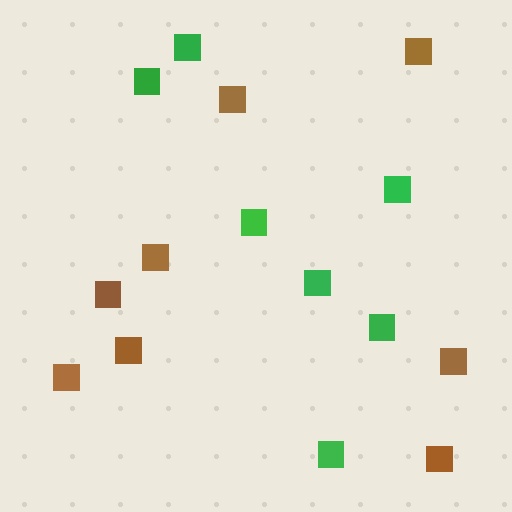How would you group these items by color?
There are 2 groups: one group of green squares (7) and one group of brown squares (8).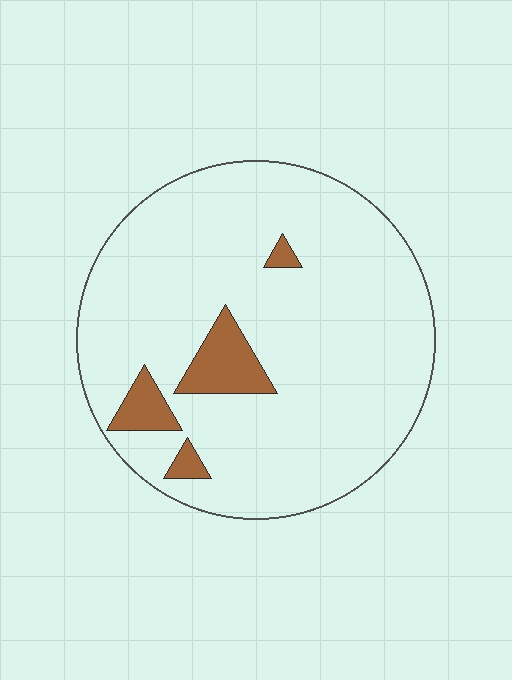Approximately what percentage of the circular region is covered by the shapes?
Approximately 10%.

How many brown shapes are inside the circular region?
4.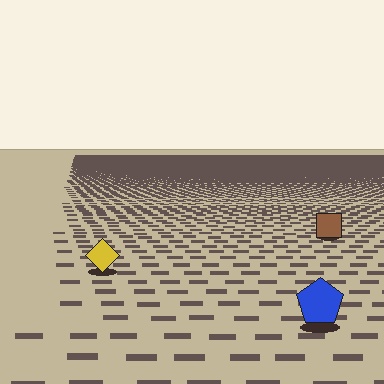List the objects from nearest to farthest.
From nearest to farthest: the blue pentagon, the yellow diamond, the brown square.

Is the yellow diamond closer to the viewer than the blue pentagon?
No. The blue pentagon is closer — you can tell from the texture gradient: the ground texture is coarser near it.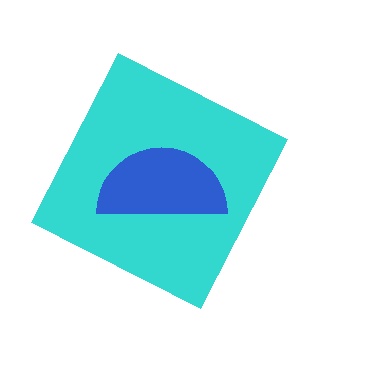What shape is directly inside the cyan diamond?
The blue semicircle.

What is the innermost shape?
The blue semicircle.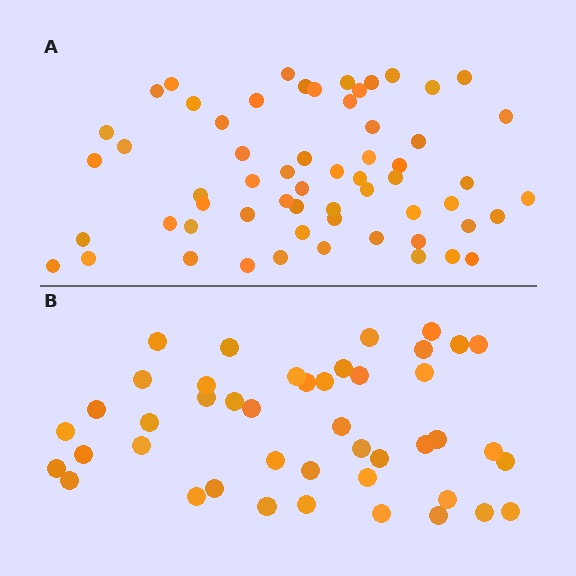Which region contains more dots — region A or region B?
Region A (the top region) has more dots.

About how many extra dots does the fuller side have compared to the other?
Region A has approximately 15 more dots than region B.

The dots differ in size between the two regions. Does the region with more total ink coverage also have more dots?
No. Region B has more total ink coverage because its dots are larger, but region A actually contains more individual dots. Total area can be misleading — the number of items is what matters here.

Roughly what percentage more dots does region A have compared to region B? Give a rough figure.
About 35% more.